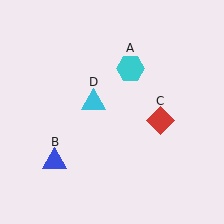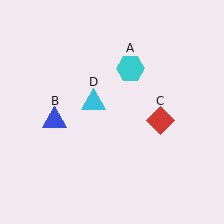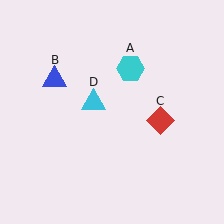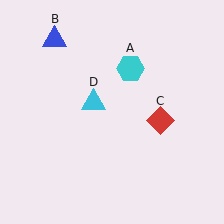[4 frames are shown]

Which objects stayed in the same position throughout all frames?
Cyan hexagon (object A) and red diamond (object C) and cyan triangle (object D) remained stationary.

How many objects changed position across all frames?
1 object changed position: blue triangle (object B).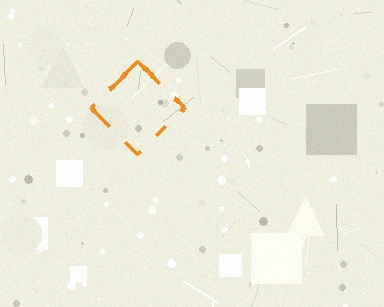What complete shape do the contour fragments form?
The contour fragments form a diamond.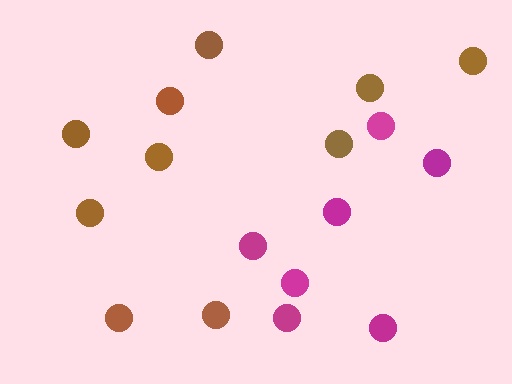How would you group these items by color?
There are 2 groups: one group of brown circles (10) and one group of magenta circles (7).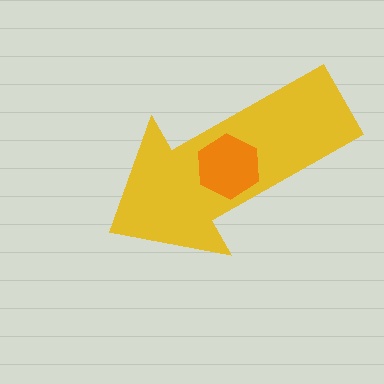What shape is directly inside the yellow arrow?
The orange hexagon.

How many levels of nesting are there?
2.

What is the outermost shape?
The yellow arrow.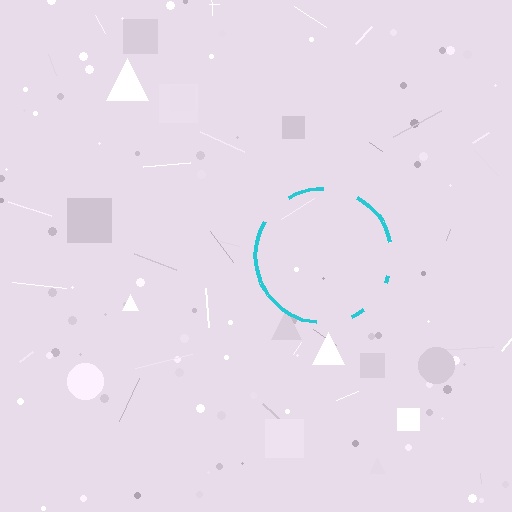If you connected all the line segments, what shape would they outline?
They would outline a circle.